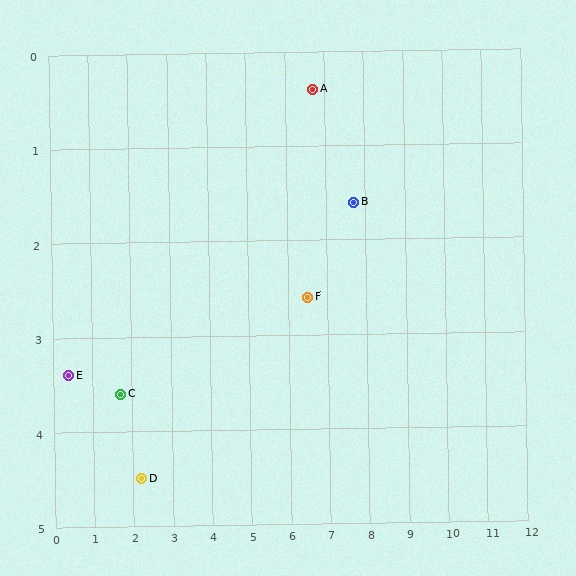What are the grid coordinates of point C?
Point C is at approximately (1.7, 3.6).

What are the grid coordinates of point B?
Point B is at approximately (7.7, 1.6).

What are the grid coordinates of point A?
Point A is at approximately (6.7, 0.4).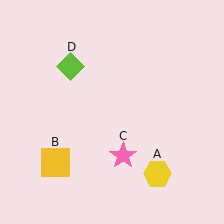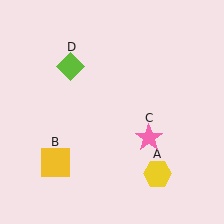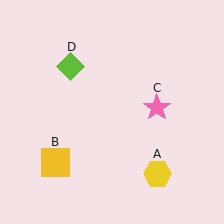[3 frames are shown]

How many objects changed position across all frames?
1 object changed position: pink star (object C).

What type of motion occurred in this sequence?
The pink star (object C) rotated counterclockwise around the center of the scene.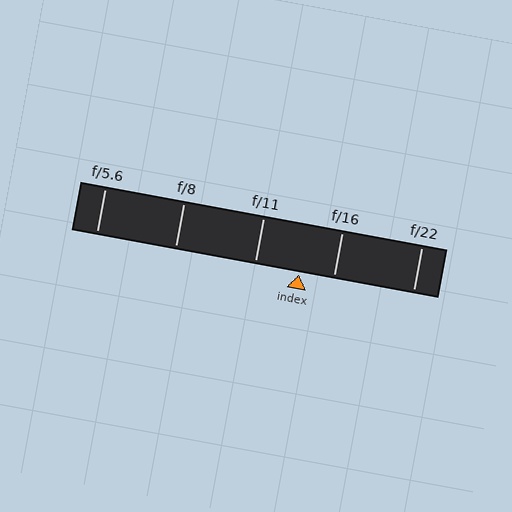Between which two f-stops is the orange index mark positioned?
The index mark is between f/11 and f/16.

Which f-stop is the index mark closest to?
The index mark is closest to f/16.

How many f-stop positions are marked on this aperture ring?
There are 5 f-stop positions marked.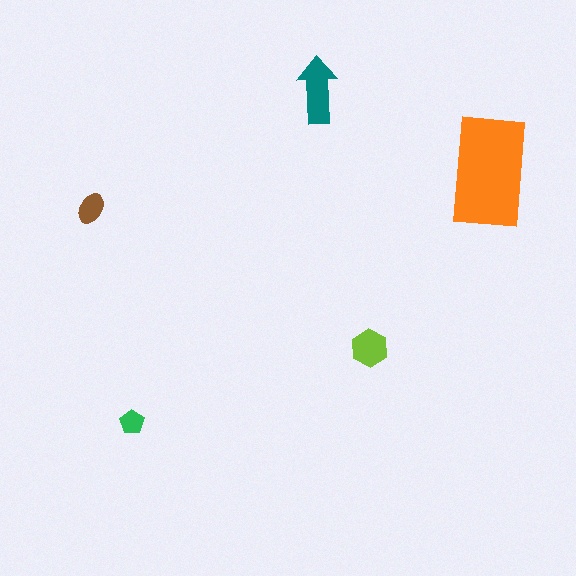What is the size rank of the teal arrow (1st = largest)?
2nd.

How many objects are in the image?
There are 5 objects in the image.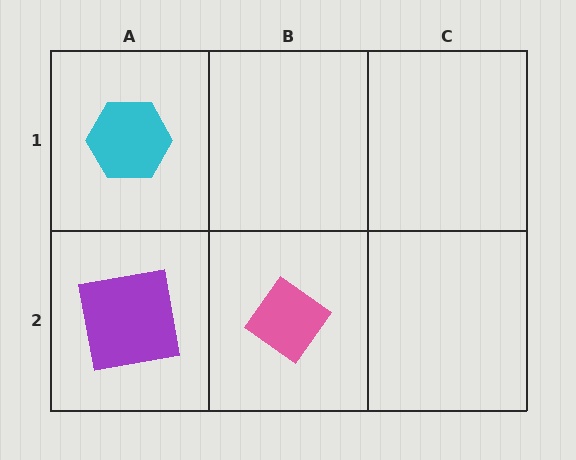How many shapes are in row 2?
2 shapes.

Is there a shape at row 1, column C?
No, that cell is empty.